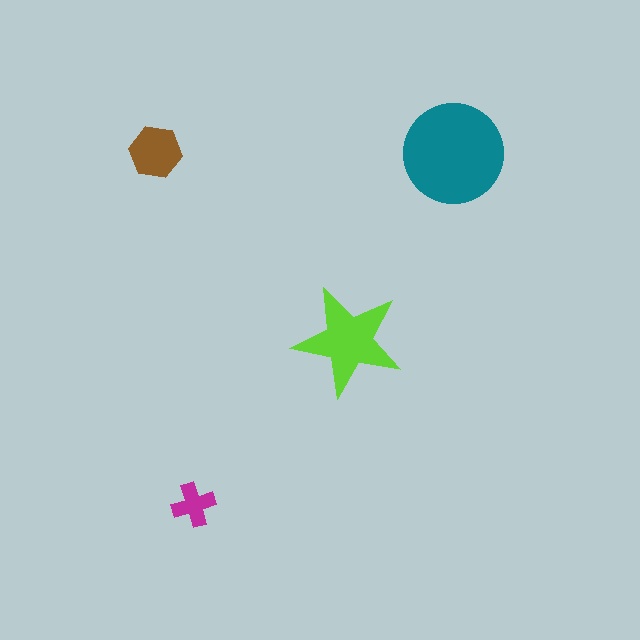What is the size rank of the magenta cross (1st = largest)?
4th.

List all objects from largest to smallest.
The teal circle, the lime star, the brown hexagon, the magenta cross.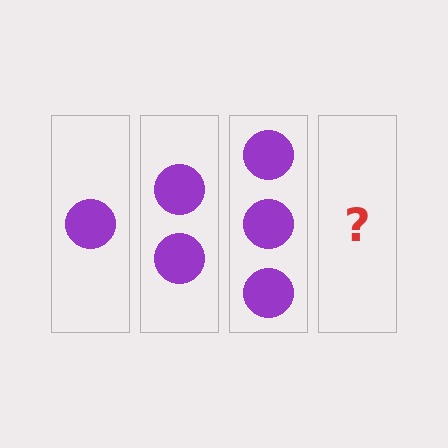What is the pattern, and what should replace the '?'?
The pattern is that each step adds one more circle. The '?' should be 4 circles.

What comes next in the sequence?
The next element should be 4 circles.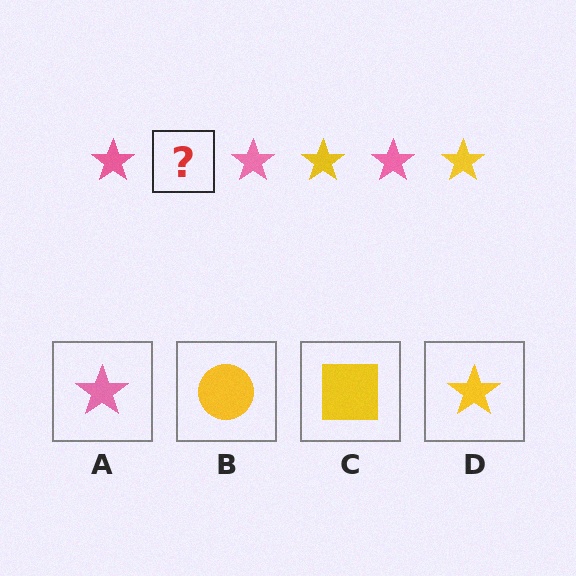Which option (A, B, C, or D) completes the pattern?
D.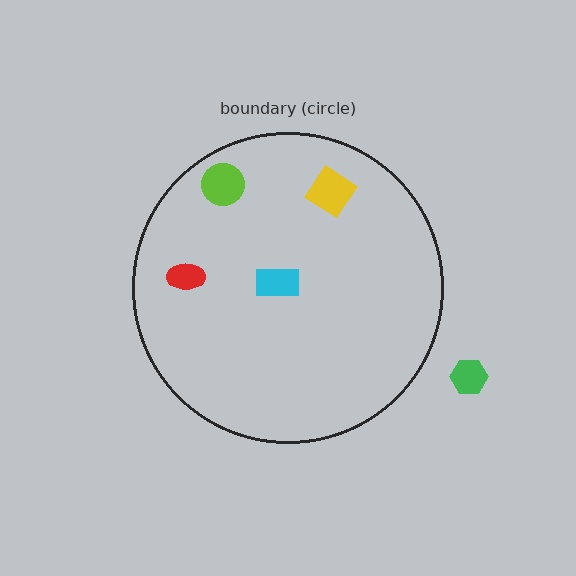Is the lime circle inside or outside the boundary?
Inside.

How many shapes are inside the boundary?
4 inside, 1 outside.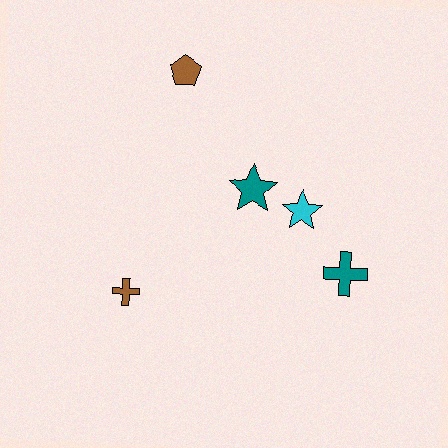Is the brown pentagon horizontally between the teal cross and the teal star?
No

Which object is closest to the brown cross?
The teal star is closest to the brown cross.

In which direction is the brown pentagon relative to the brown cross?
The brown pentagon is above the brown cross.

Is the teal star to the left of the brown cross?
No